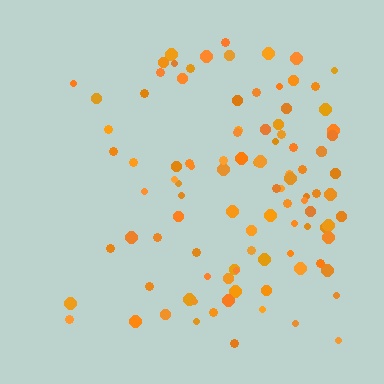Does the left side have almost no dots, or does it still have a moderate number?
Still a moderate number, just noticeably fewer than the right.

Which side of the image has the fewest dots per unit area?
The left.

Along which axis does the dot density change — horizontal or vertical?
Horizontal.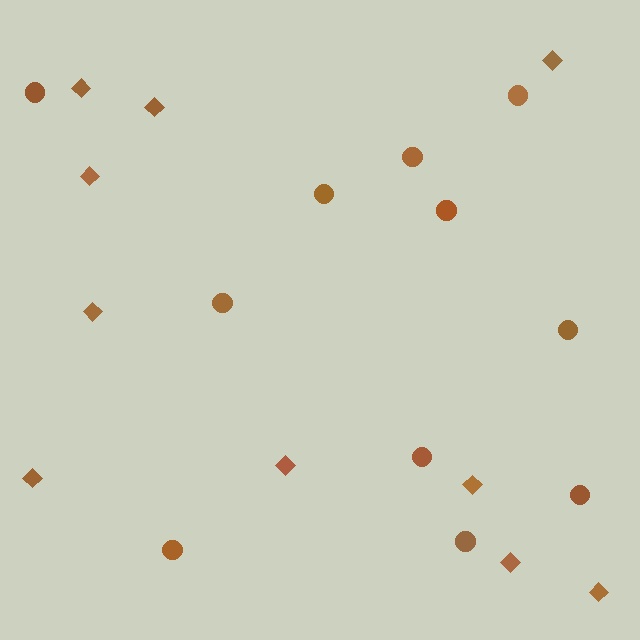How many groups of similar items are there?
There are 2 groups: one group of circles (11) and one group of diamonds (10).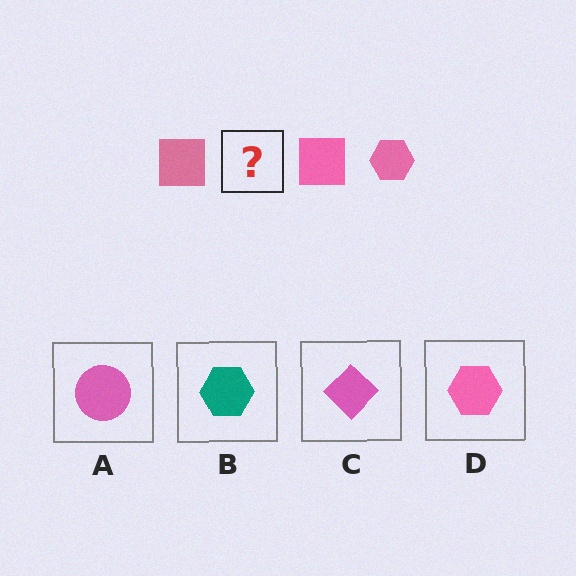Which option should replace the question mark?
Option D.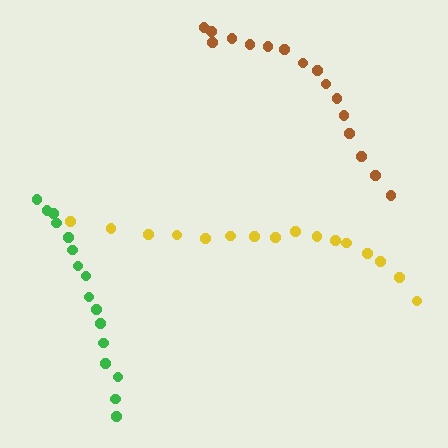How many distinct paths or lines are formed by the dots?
There are 3 distinct paths.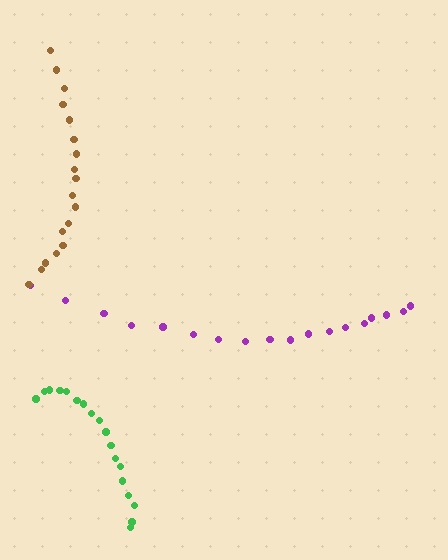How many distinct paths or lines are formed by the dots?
There are 3 distinct paths.